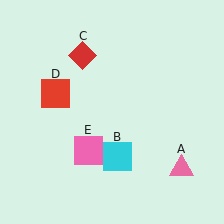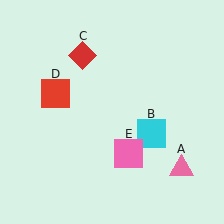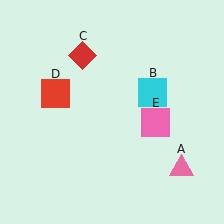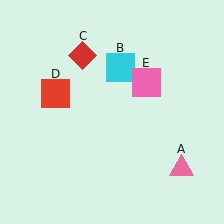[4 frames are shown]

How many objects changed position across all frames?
2 objects changed position: cyan square (object B), pink square (object E).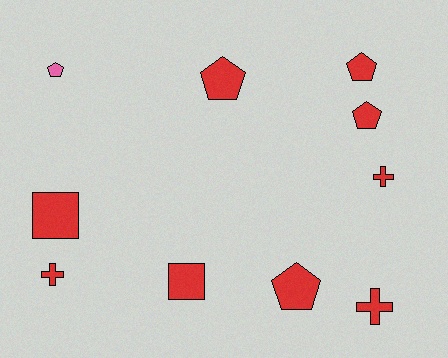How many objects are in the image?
There are 10 objects.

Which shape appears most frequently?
Pentagon, with 5 objects.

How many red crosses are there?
There are 3 red crosses.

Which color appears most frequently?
Red, with 9 objects.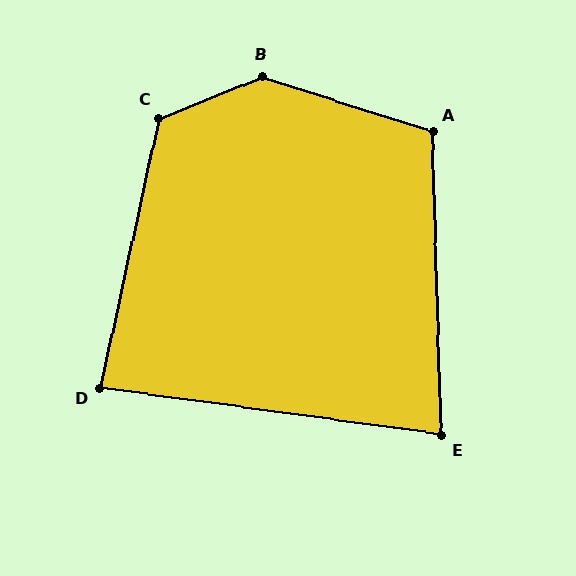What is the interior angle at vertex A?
Approximately 110 degrees (obtuse).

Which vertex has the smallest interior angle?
E, at approximately 80 degrees.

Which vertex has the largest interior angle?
B, at approximately 140 degrees.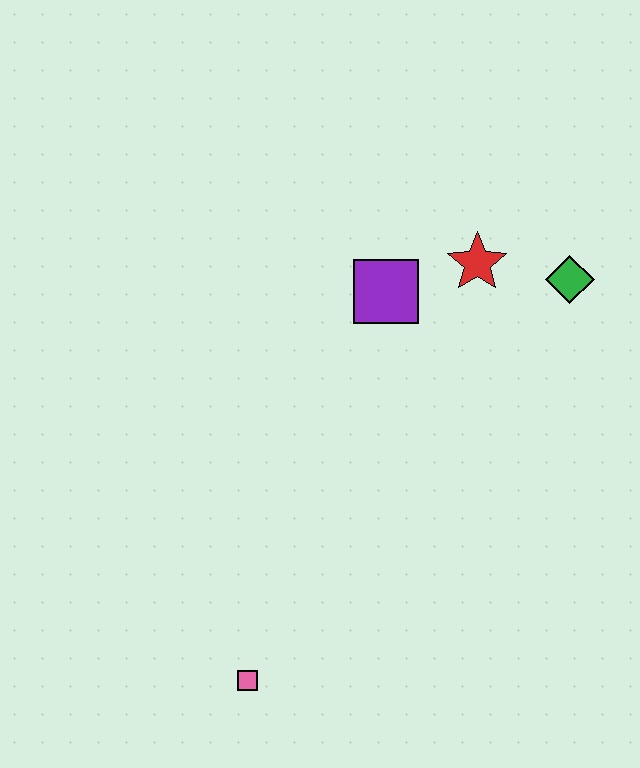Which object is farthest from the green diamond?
The pink square is farthest from the green diamond.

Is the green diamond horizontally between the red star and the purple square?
No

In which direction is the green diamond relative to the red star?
The green diamond is to the right of the red star.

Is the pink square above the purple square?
No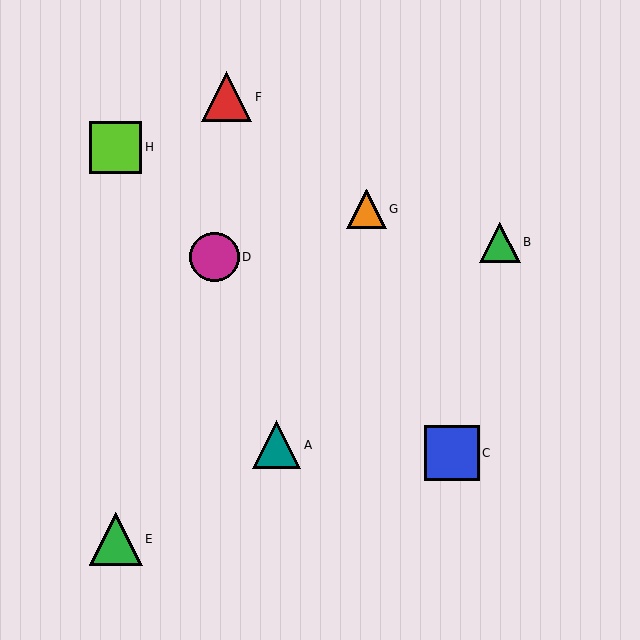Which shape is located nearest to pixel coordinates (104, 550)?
The green triangle (labeled E) at (116, 539) is nearest to that location.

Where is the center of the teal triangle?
The center of the teal triangle is at (277, 445).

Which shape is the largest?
The blue square (labeled C) is the largest.